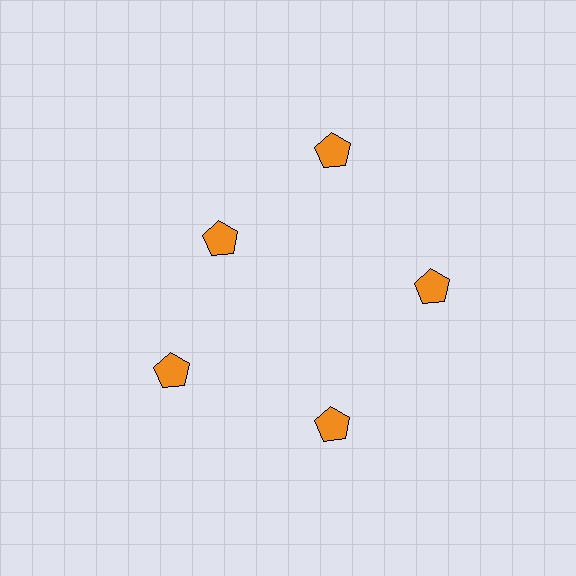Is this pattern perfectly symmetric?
No. The 5 orange pentagons are arranged in a ring, but one element near the 10 o'clock position is pulled inward toward the center, breaking the 5-fold rotational symmetry.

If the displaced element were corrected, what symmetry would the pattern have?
It would have 5-fold rotational symmetry — the pattern would map onto itself every 72 degrees.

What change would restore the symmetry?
The symmetry would be restored by moving it outward, back onto the ring so that all 5 pentagons sit at equal angles and equal distance from the center.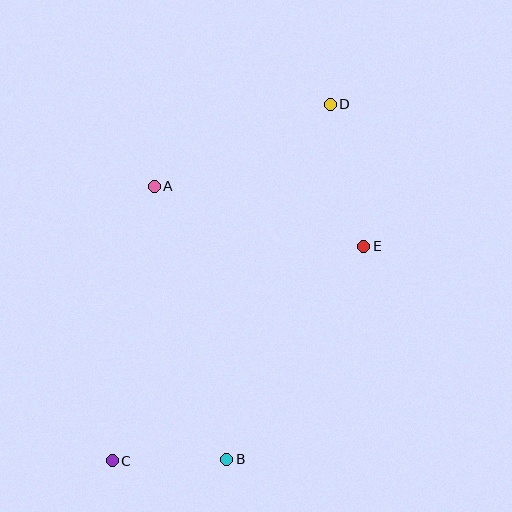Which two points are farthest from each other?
Points C and D are farthest from each other.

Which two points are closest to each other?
Points B and C are closest to each other.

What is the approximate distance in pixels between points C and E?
The distance between C and E is approximately 331 pixels.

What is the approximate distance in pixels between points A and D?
The distance between A and D is approximately 194 pixels.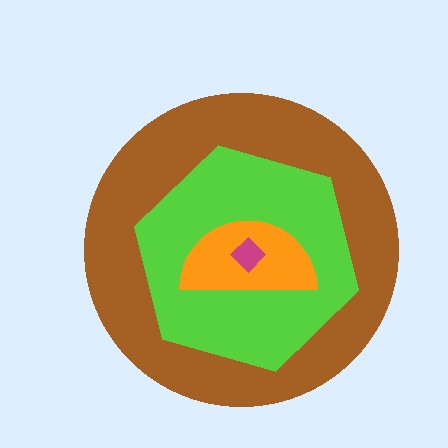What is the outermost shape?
The brown circle.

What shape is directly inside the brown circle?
The lime hexagon.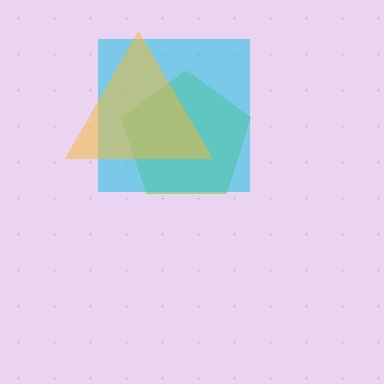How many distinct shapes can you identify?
There are 3 distinct shapes: a lime pentagon, a cyan square, a yellow triangle.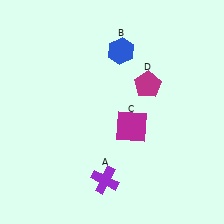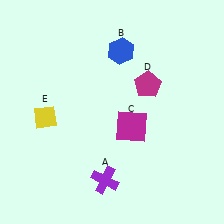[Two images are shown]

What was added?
A yellow diamond (E) was added in Image 2.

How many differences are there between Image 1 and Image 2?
There is 1 difference between the two images.